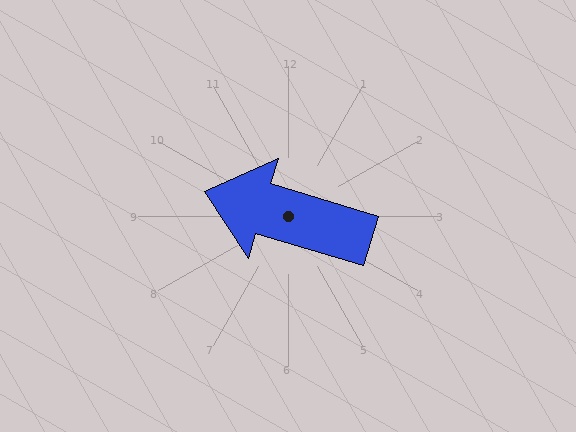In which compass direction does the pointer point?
West.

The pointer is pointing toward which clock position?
Roughly 10 o'clock.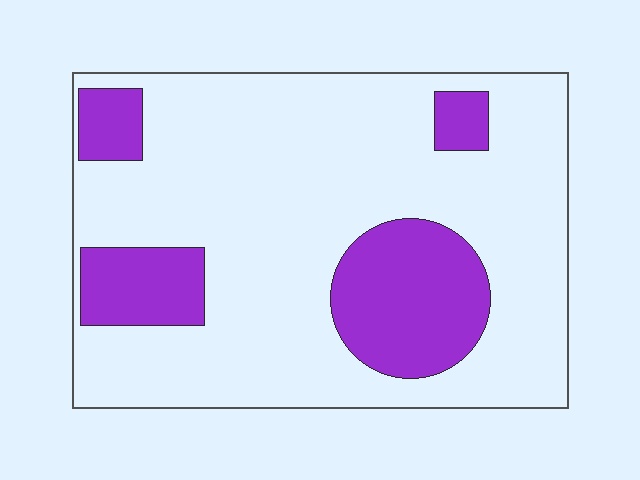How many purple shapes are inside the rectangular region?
4.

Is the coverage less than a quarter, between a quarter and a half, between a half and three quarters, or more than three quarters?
Less than a quarter.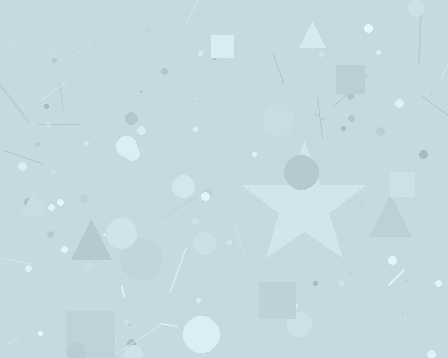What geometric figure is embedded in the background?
A star is embedded in the background.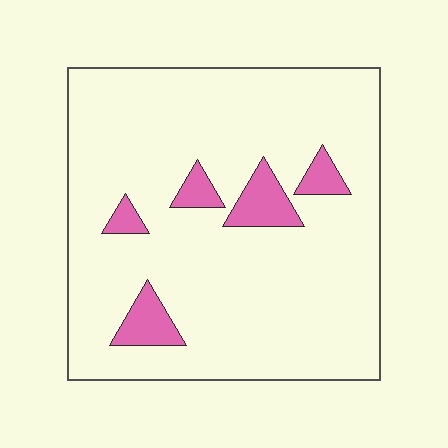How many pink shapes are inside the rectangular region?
5.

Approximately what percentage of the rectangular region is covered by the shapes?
Approximately 10%.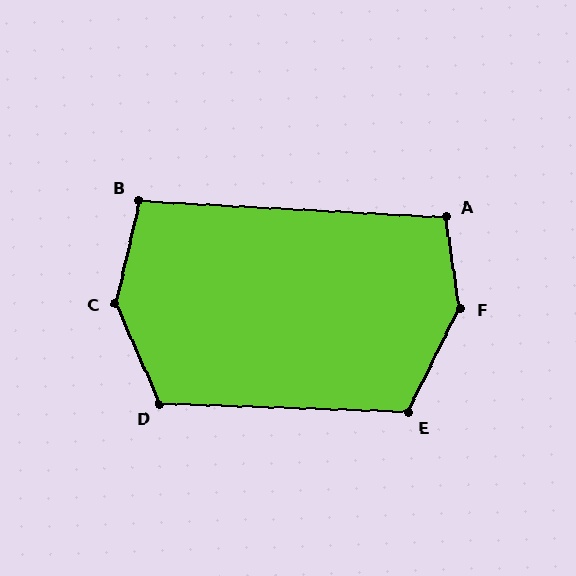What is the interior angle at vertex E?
Approximately 114 degrees (obtuse).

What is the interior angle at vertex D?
Approximately 116 degrees (obtuse).